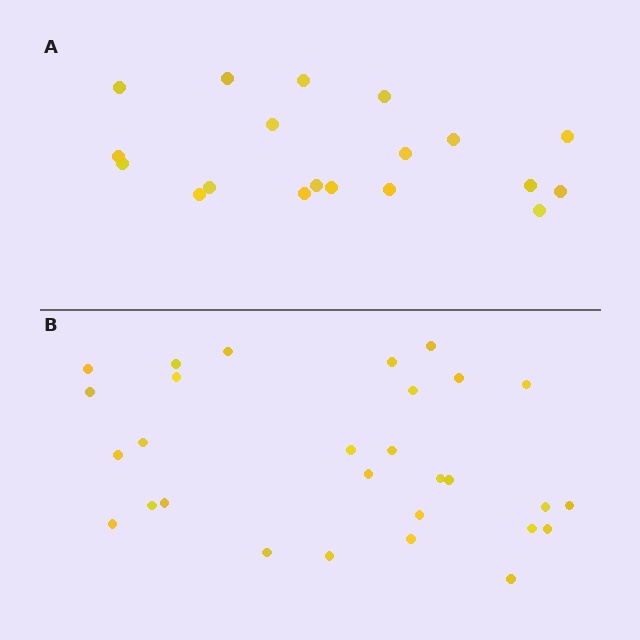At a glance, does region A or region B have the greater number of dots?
Region B (the bottom region) has more dots.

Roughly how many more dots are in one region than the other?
Region B has roughly 10 or so more dots than region A.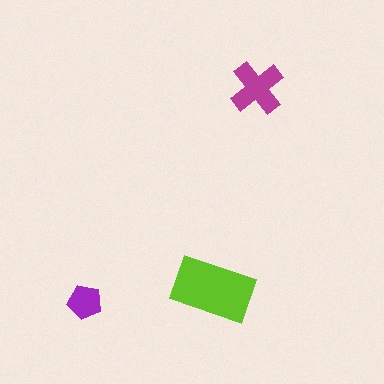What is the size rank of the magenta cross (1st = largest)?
2nd.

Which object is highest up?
The magenta cross is topmost.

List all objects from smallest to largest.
The purple pentagon, the magenta cross, the lime rectangle.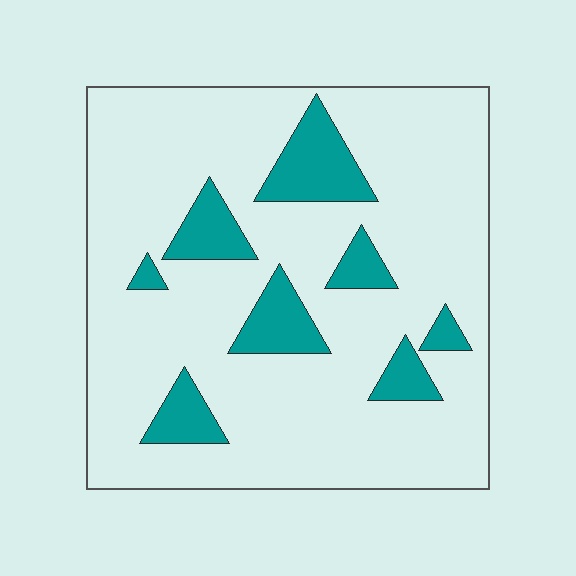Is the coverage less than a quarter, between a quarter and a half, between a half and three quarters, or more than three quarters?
Less than a quarter.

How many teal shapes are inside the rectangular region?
8.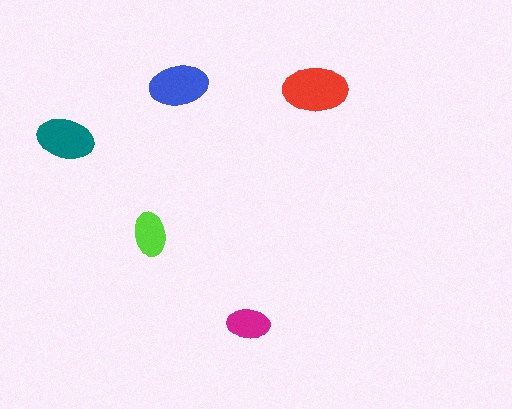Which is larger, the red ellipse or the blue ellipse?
The red one.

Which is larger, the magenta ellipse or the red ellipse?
The red one.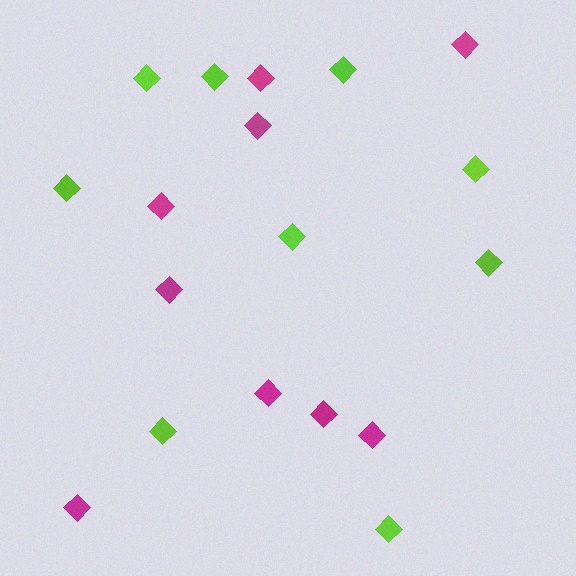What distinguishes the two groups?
There are 2 groups: one group of lime diamonds (9) and one group of magenta diamonds (9).